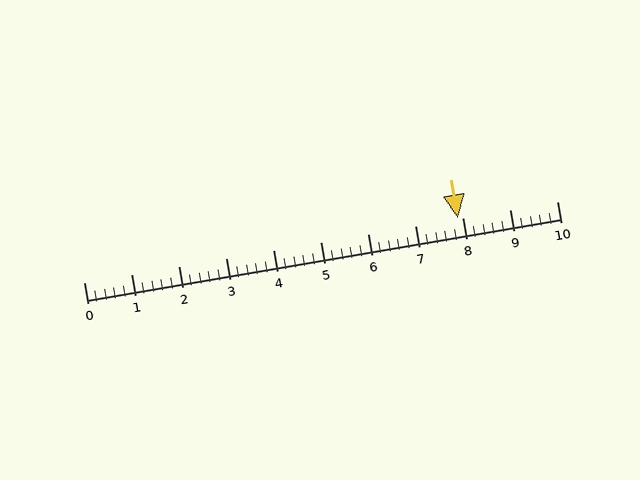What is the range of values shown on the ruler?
The ruler shows values from 0 to 10.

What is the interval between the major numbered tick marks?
The major tick marks are spaced 1 units apart.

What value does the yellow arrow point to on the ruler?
The yellow arrow points to approximately 7.9.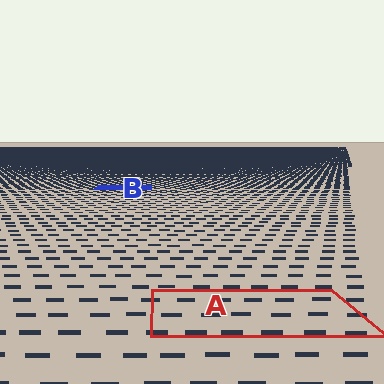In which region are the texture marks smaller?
The texture marks are smaller in region B, because it is farther away.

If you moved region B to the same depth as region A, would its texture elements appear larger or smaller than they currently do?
They would appear larger. At a closer depth, the same texture elements are projected at a bigger on-screen size.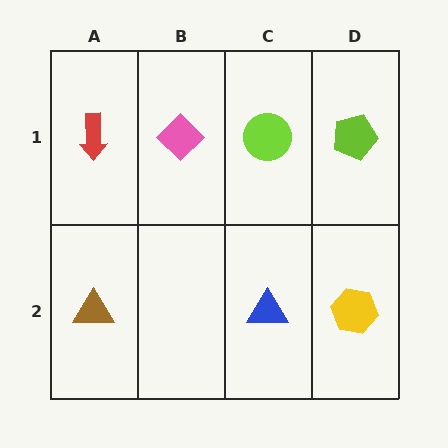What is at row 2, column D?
A yellow hexagon.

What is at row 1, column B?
A pink diamond.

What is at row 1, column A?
A red arrow.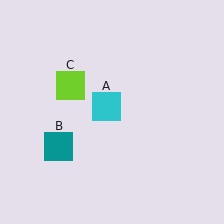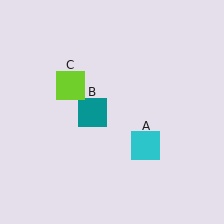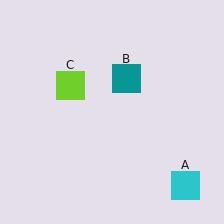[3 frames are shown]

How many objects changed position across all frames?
2 objects changed position: cyan square (object A), teal square (object B).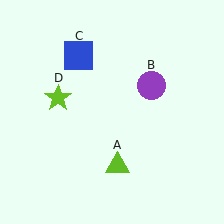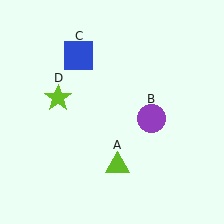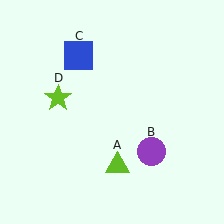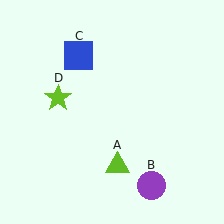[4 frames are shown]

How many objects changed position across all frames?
1 object changed position: purple circle (object B).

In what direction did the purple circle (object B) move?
The purple circle (object B) moved down.